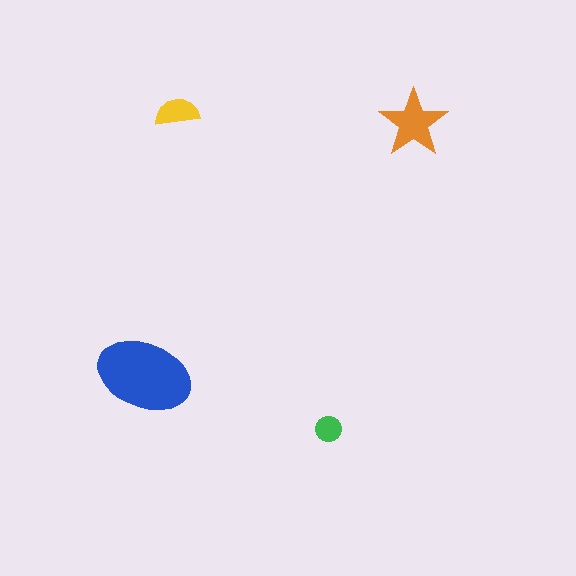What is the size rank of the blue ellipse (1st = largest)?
1st.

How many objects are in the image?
There are 4 objects in the image.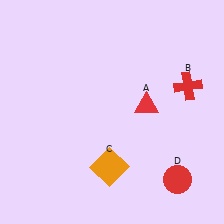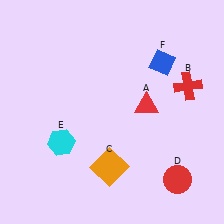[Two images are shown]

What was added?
A cyan hexagon (E), a blue diamond (F) were added in Image 2.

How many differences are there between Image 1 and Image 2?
There are 2 differences between the two images.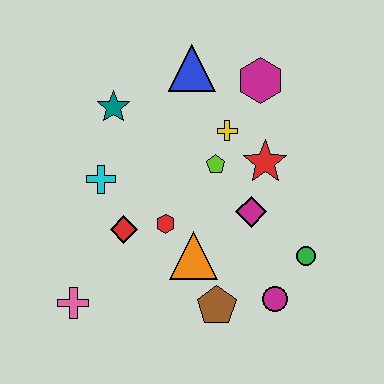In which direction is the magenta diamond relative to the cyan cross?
The magenta diamond is to the right of the cyan cross.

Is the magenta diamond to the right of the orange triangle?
Yes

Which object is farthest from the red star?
The pink cross is farthest from the red star.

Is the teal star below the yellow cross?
No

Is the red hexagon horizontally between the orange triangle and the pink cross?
Yes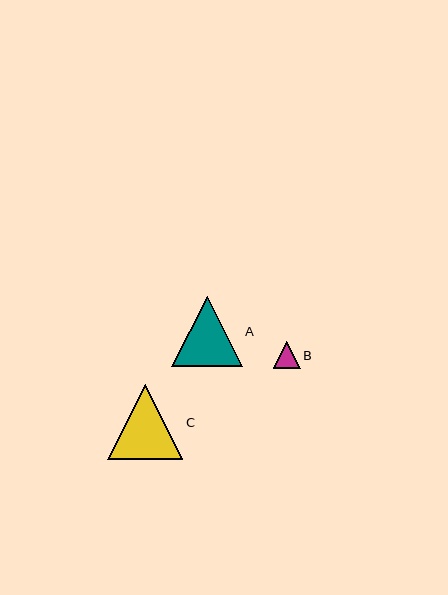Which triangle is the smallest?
Triangle B is the smallest with a size of approximately 27 pixels.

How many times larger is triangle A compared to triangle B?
Triangle A is approximately 2.6 times the size of triangle B.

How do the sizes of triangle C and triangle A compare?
Triangle C and triangle A are approximately the same size.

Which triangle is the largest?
Triangle C is the largest with a size of approximately 75 pixels.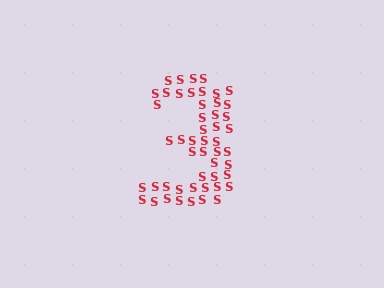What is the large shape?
The large shape is the digit 3.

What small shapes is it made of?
It is made of small letter S's.